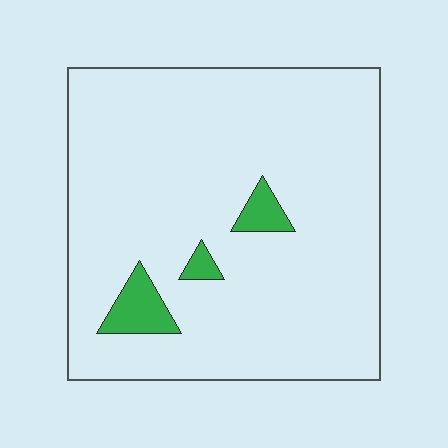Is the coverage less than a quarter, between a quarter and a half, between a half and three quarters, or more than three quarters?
Less than a quarter.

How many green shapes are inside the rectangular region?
3.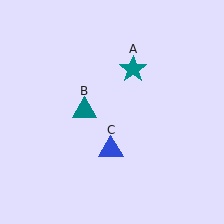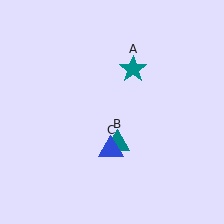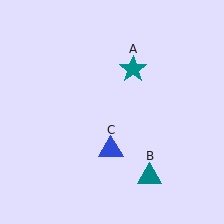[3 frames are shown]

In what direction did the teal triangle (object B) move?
The teal triangle (object B) moved down and to the right.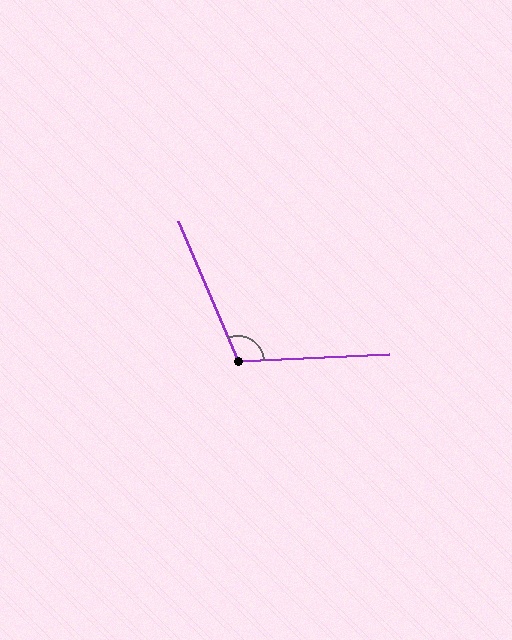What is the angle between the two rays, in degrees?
Approximately 111 degrees.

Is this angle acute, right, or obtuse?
It is obtuse.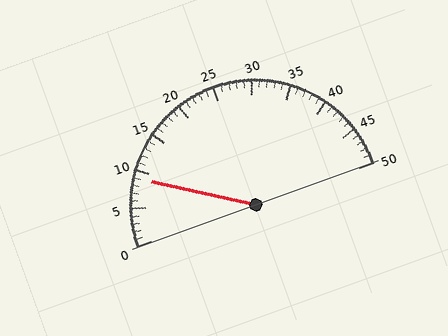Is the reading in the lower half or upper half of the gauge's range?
The reading is in the lower half of the range (0 to 50).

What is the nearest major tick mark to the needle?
The nearest major tick mark is 10.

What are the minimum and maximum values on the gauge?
The gauge ranges from 0 to 50.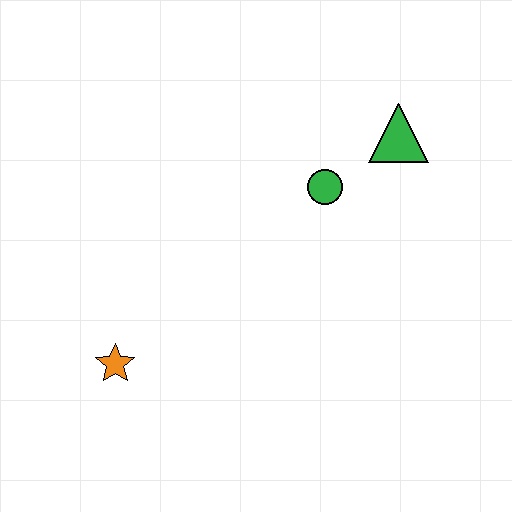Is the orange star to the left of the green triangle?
Yes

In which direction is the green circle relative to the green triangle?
The green circle is to the left of the green triangle.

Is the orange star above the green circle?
No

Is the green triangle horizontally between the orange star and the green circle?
No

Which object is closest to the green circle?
The green triangle is closest to the green circle.